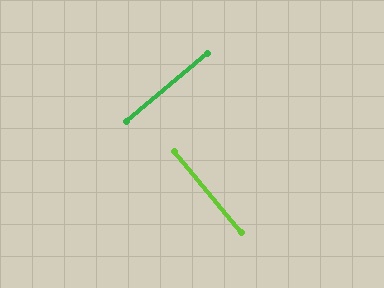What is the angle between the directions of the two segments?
Approximately 89 degrees.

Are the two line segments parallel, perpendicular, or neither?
Perpendicular — they meet at approximately 89°.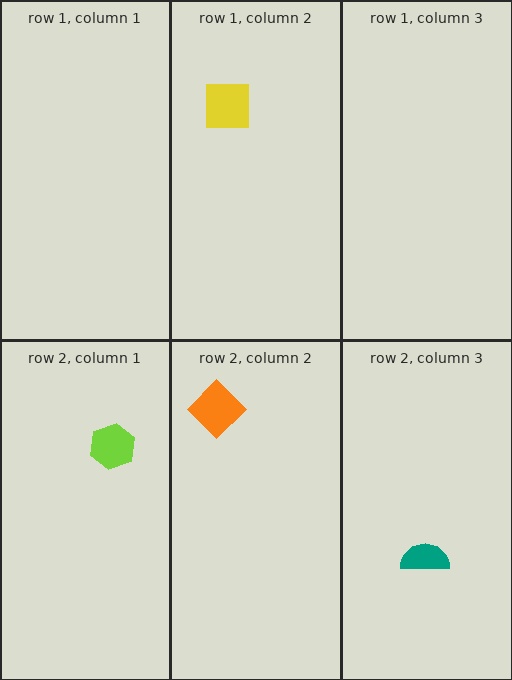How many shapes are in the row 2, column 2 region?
1.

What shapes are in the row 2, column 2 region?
The orange diamond.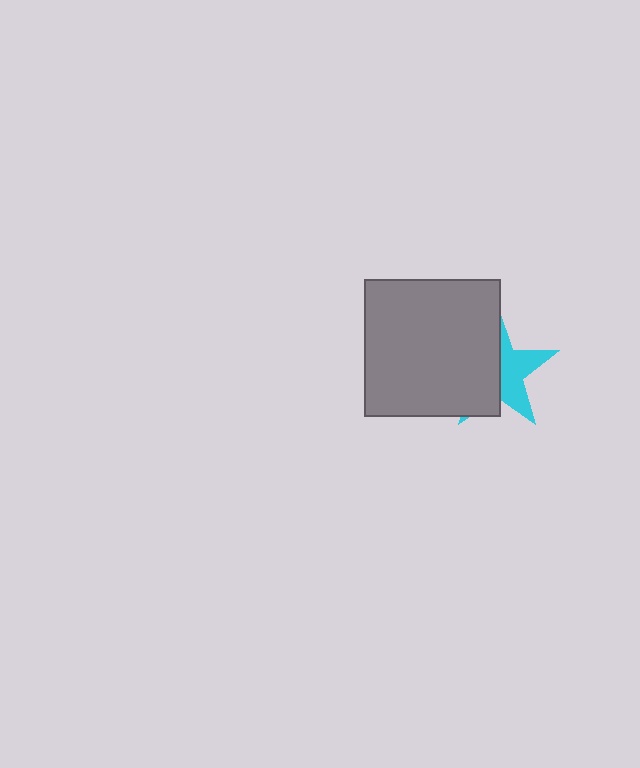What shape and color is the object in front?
The object in front is a gray square.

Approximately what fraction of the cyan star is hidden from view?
Roughly 56% of the cyan star is hidden behind the gray square.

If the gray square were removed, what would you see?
You would see the complete cyan star.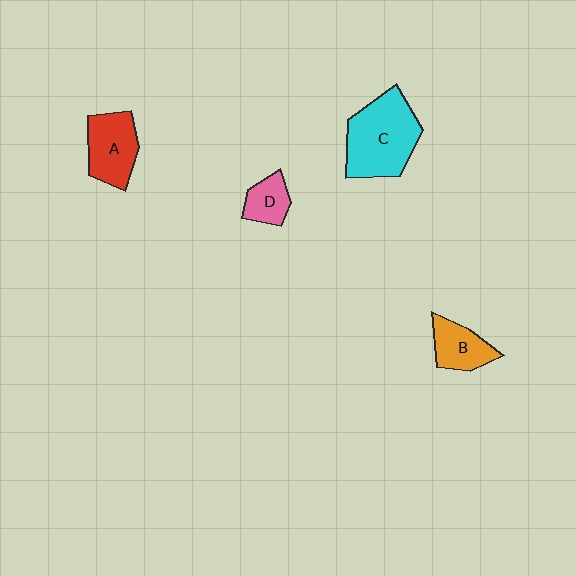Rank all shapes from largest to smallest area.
From largest to smallest: C (cyan), A (red), B (orange), D (pink).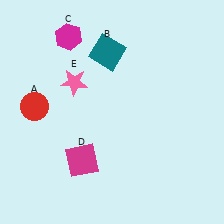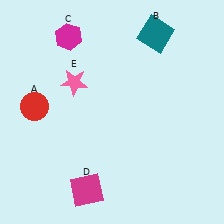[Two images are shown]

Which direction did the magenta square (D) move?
The magenta square (D) moved down.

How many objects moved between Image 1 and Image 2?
2 objects moved between the two images.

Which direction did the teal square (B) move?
The teal square (B) moved right.